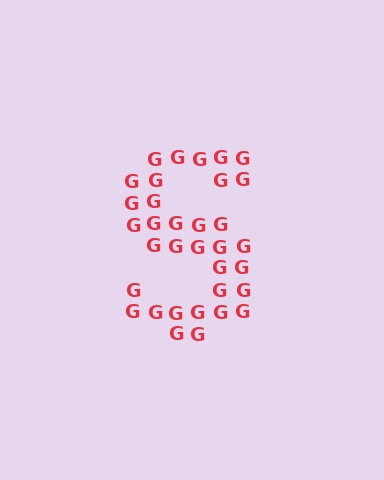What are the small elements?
The small elements are letter G's.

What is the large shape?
The large shape is the letter S.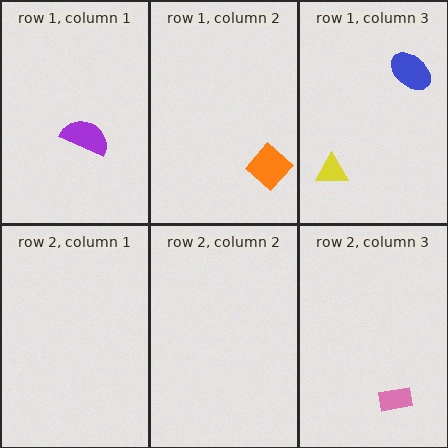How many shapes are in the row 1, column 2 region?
1.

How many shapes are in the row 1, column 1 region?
1.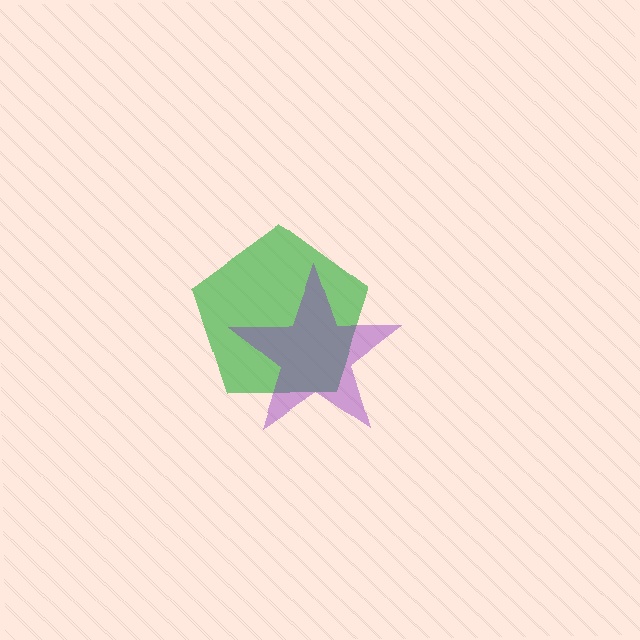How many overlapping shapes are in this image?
There are 2 overlapping shapes in the image.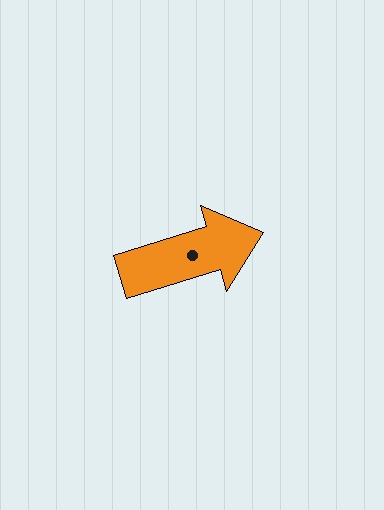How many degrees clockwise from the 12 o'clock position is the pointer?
Approximately 73 degrees.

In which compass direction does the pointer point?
East.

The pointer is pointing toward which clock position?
Roughly 2 o'clock.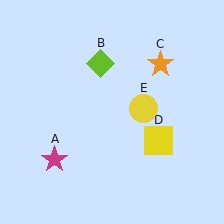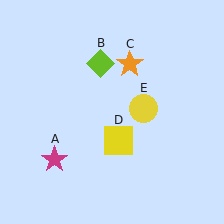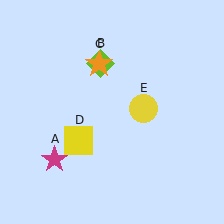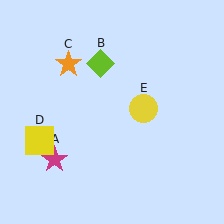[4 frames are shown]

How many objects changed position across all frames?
2 objects changed position: orange star (object C), yellow square (object D).